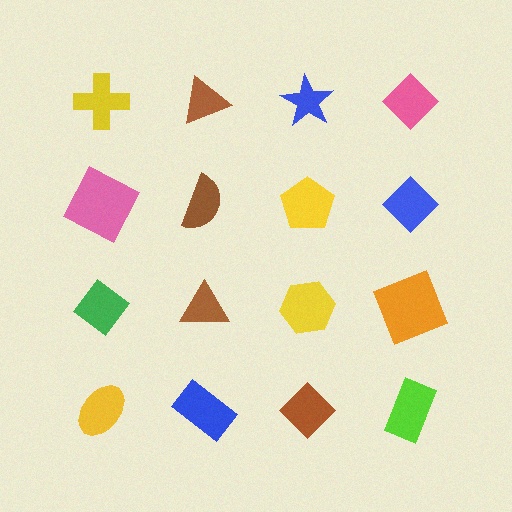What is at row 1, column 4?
A pink diamond.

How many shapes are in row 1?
4 shapes.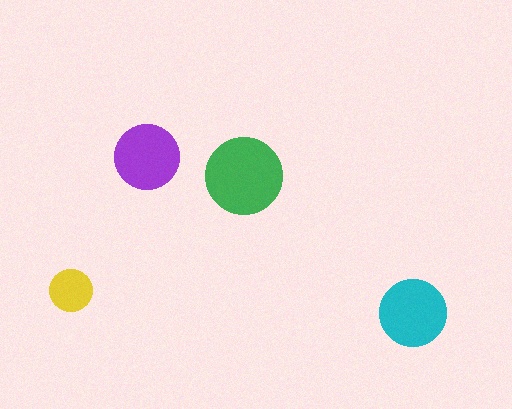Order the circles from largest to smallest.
the green one, the cyan one, the purple one, the yellow one.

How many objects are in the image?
There are 4 objects in the image.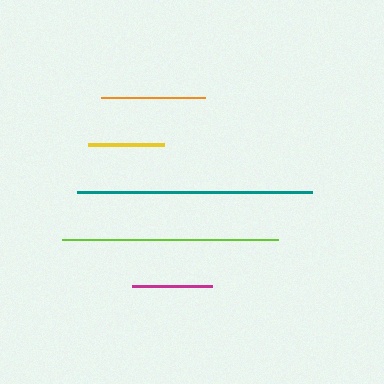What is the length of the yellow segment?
The yellow segment is approximately 76 pixels long.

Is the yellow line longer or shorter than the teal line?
The teal line is longer than the yellow line.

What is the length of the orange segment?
The orange segment is approximately 104 pixels long.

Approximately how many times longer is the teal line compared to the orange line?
The teal line is approximately 2.3 times the length of the orange line.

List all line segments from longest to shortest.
From longest to shortest: teal, lime, orange, magenta, yellow.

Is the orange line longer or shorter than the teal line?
The teal line is longer than the orange line.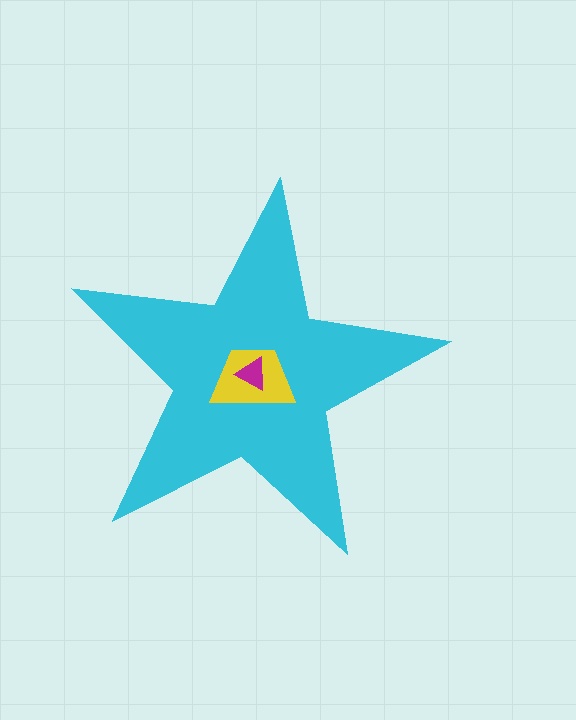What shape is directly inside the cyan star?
The yellow trapezoid.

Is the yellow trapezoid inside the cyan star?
Yes.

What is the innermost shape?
The magenta triangle.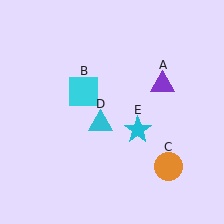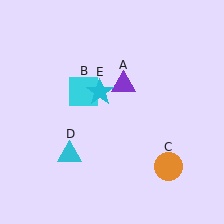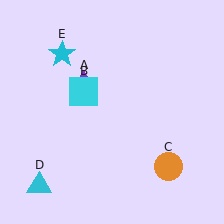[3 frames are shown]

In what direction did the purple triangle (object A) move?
The purple triangle (object A) moved left.